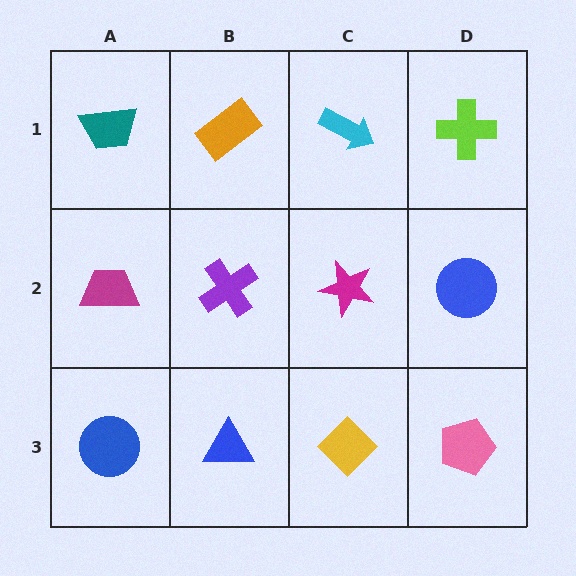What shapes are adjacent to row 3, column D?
A blue circle (row 2, column D), a yellow diamond (row 3, column C).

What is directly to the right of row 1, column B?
A cyan arrow.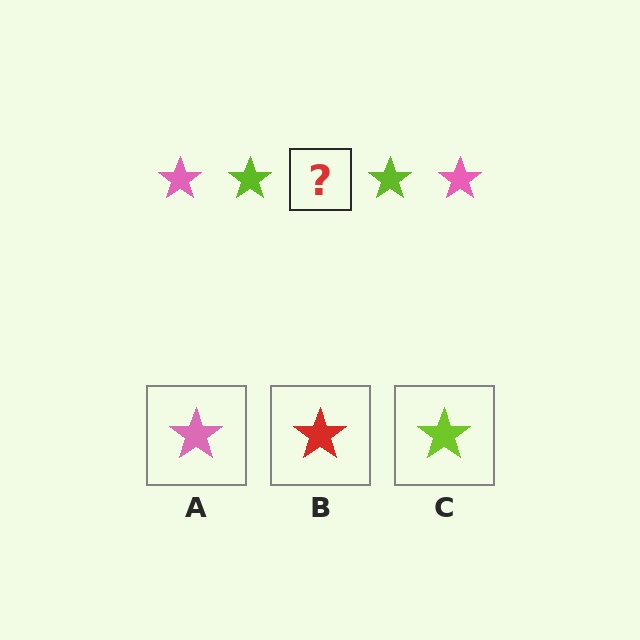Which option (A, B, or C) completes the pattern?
A.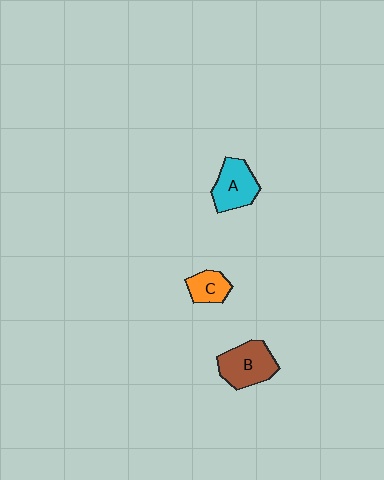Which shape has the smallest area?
Shape C (orange).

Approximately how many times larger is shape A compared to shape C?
Approximately 1.6 times.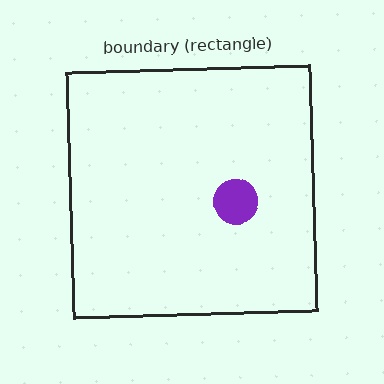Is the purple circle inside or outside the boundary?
Inside.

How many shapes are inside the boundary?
1 inside, 0 outside.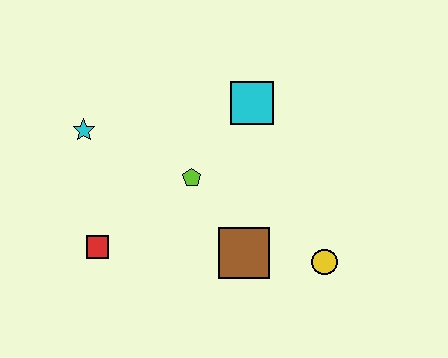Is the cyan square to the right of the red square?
Yes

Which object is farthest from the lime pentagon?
The yellow circle is farthest from the lime pentagon.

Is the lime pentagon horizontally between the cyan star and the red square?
No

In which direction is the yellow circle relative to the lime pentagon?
The yellow circle is to the right of the lime pentagon.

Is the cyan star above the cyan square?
No